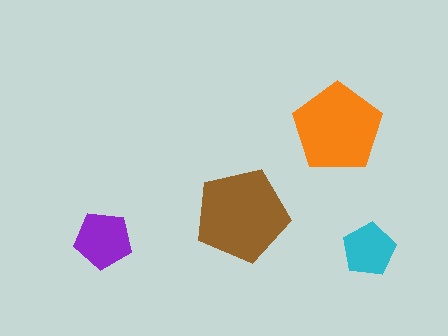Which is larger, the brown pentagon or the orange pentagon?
The brown one.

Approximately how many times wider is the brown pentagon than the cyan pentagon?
About 2 times wider.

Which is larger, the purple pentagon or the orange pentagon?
The orange one.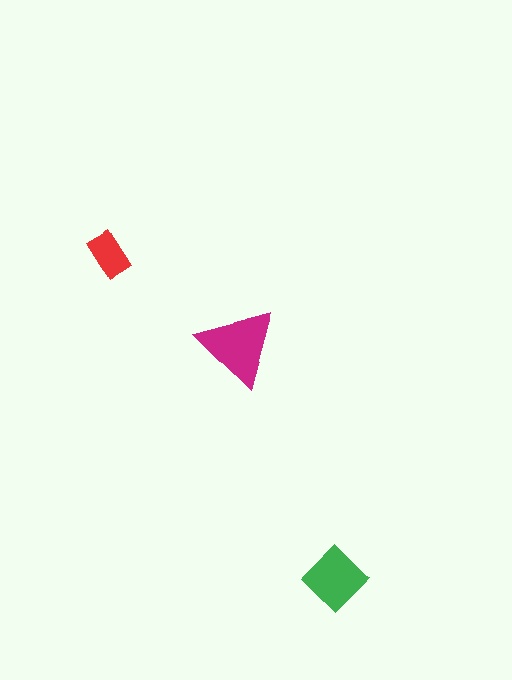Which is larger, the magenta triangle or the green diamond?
The magenta triangle.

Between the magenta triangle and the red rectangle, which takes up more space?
The magenta triangle.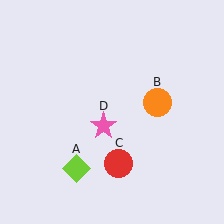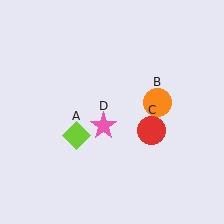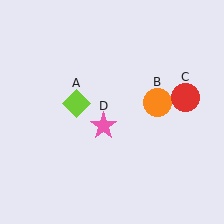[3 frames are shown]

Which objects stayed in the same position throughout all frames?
Orange circle (object B) and pink star (object D) remained stationary.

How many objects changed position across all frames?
2 objects changed position: lime diamond (object A), red circle (object C).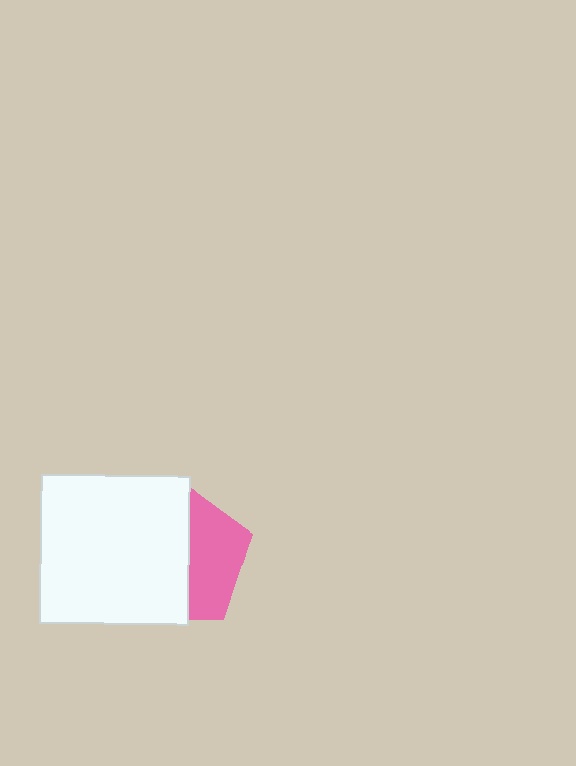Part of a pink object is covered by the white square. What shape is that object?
It is a pentagon.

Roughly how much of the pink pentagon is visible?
A small part of it is visible (roughly 40%).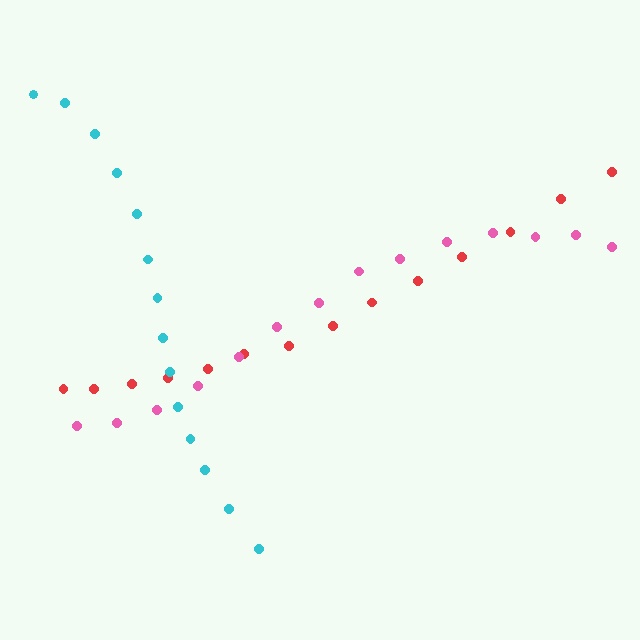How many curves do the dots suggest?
There are 3 distinct paths.